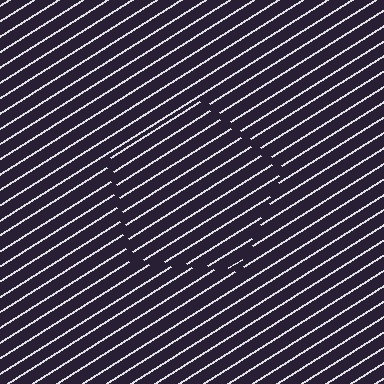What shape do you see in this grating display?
An illusory pentagon. The interior of the shape contains the same grating, shifted by half a period — the contour is defined by the phase discontinuity where line-ends from the inner and outer gratings abut.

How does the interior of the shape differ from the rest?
The interior of the shape contains the same grating, shifted by half a period — the contour is defined by the phase discontinuity where line-ends from the inner and outer gratings abut.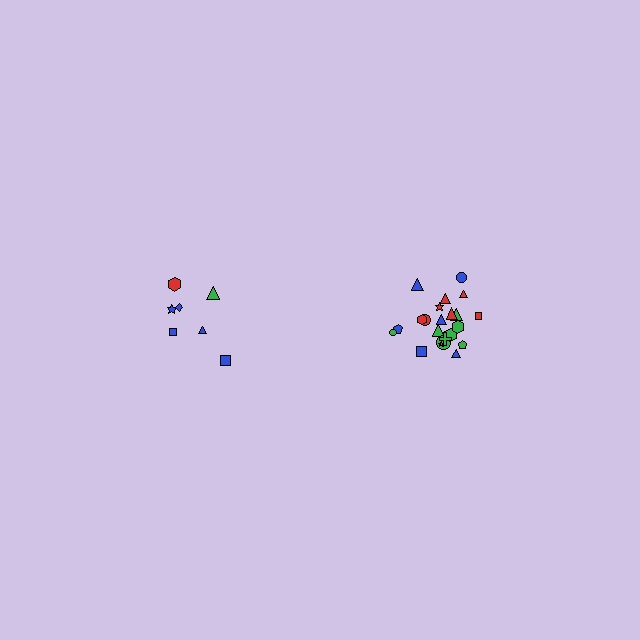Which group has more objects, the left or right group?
The right group.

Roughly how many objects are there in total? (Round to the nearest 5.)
Roughly 30 objects in total.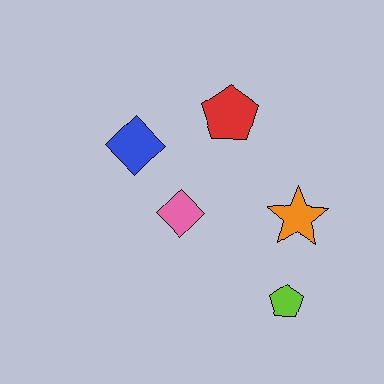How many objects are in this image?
There are 5 objects.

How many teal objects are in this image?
There are no teal objects.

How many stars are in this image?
There is 1 star.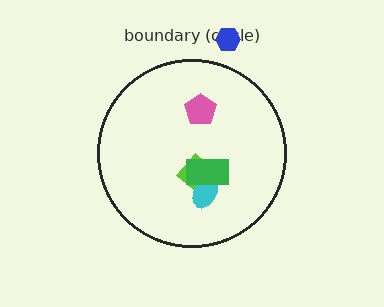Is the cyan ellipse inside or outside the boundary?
Inside.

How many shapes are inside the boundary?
4 inside, 1 outside.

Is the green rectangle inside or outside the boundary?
Inside.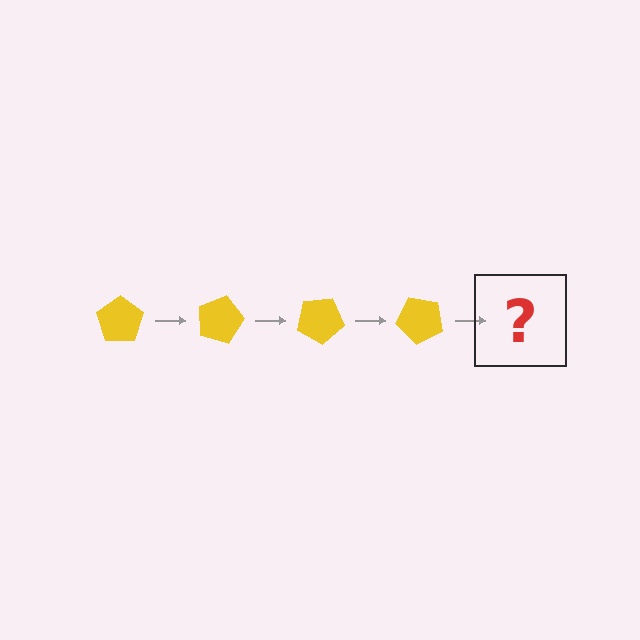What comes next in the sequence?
The next element should be a yellow pentagon rotated 60 degrees.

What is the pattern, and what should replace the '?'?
The pattern is that the pentagon rotates 15 degrees each step. The '?' should be a yellow pentagon rotated 60 degrees.